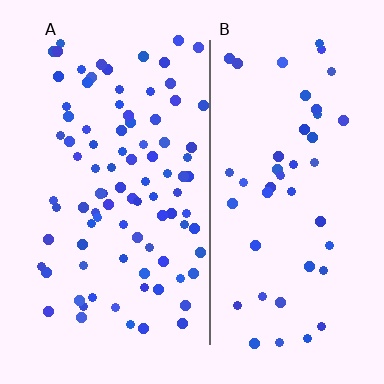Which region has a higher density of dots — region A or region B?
A (the left).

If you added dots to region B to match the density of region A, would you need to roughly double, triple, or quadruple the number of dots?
Approximately double.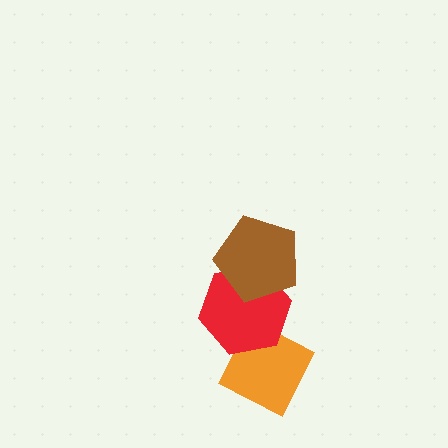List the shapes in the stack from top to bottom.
From top to bottom: the brown pentagon, the red hexagon, the orange diamond.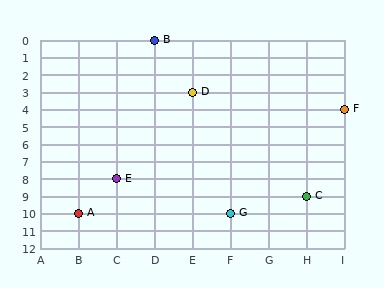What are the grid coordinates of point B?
Point B is at grid coordinates (D, 0).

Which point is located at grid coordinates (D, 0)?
Point B is at (D, 0).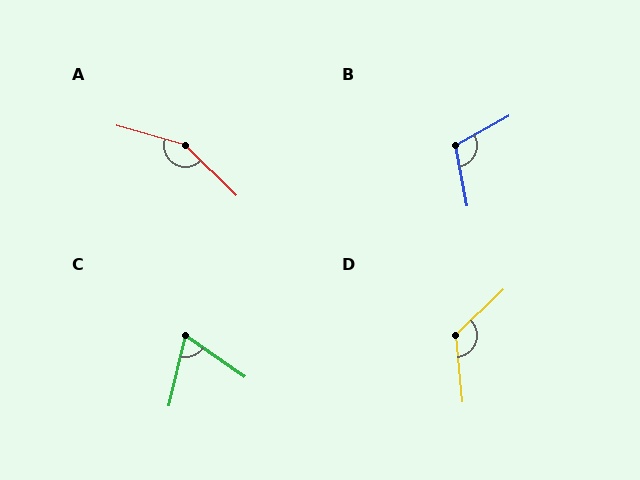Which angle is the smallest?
C, at approximately 68 degrees.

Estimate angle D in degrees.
Approximately 128 degrees.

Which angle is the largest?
A, at approximately 152 degrees.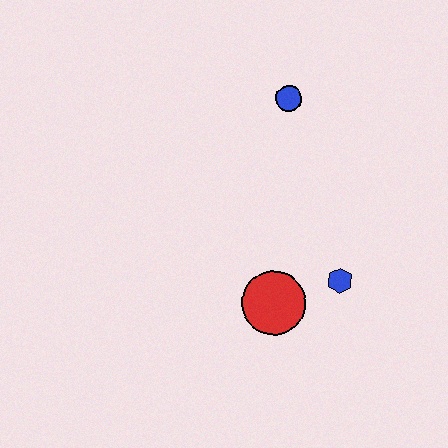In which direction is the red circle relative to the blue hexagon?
The red circle is to the left of the blue hexagon.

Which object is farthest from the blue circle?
The red circle is farthest from the blue circle.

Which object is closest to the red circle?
The blue hexagon is closest to the red circle.